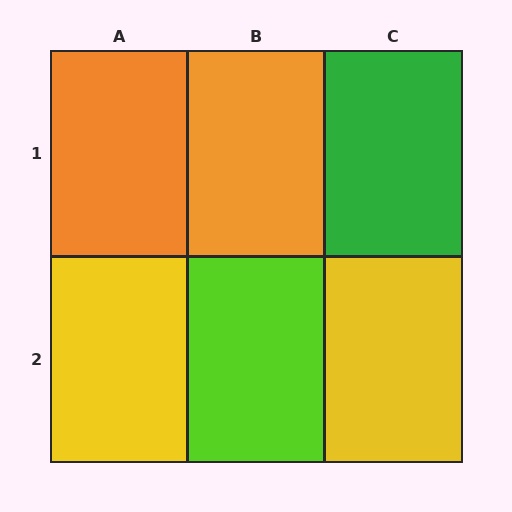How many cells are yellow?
2 cells are yellow.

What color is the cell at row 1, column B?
Orange.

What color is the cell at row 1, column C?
Green.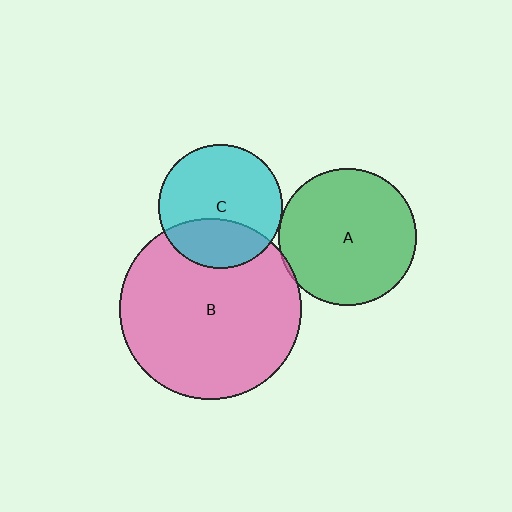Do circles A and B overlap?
Yes.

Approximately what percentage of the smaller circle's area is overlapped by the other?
Approximately 5%.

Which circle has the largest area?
Circle B (pink).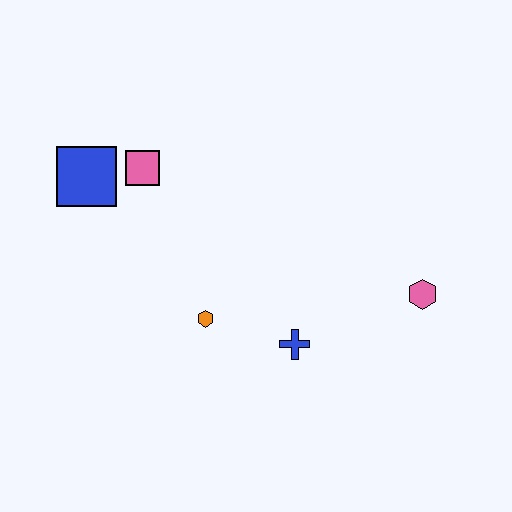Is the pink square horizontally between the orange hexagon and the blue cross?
No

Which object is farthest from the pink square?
The pink hexagon is farthest from the pink square.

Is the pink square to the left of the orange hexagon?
Yes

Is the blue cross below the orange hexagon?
Yes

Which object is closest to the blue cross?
The orange hexagon is closest to the blue cross.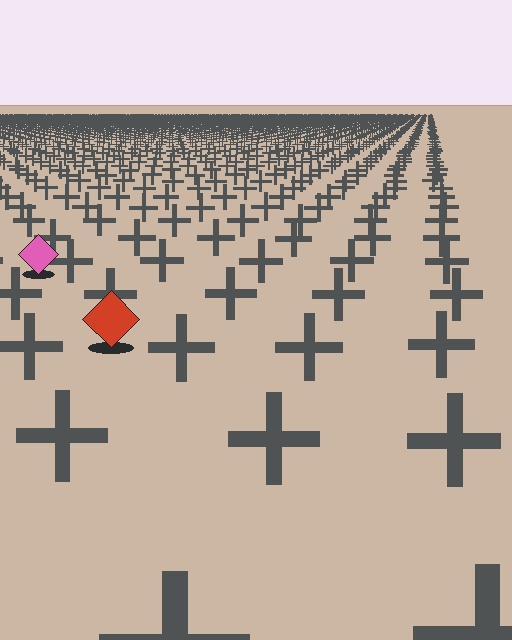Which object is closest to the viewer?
The red diamond is closest. The texture marks near it are larger and more spread out.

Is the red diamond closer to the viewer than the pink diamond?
Yes. The red diamond is closer — you can tell from the texture gradient: the ground texture is coarser near it.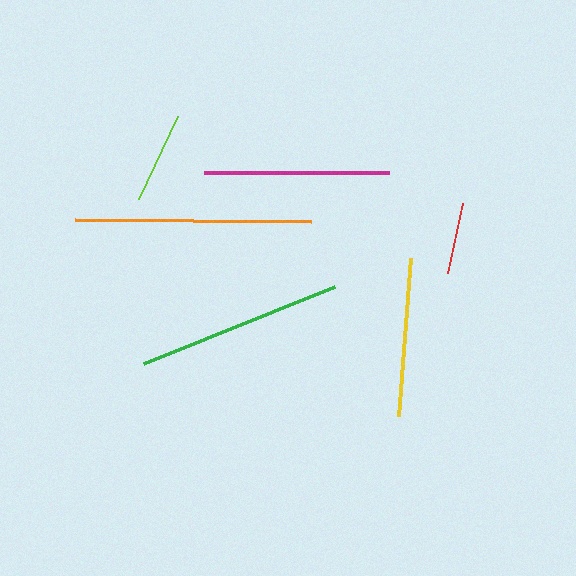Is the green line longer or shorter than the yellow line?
The green line is longer than the yellow line.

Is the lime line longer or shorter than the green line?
The green line is longer than the lime line.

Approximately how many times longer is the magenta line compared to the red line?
The magenta line is approximately 2.6 times the length of the red line.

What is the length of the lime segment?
The lime segment is approximately 92 pixels long.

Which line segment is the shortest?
The red line is the shortest at approximately 72 pixels.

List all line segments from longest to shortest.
From longest to shortest: orange, green, magenta, yellow, lime, red.